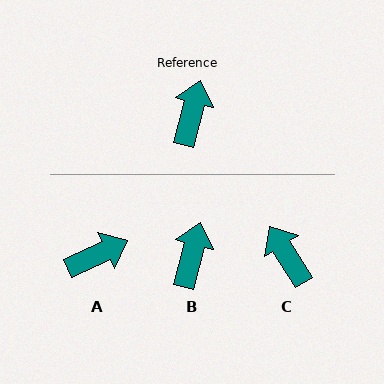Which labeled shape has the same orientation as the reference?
B.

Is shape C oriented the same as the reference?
No, it is off by about 47 degrees.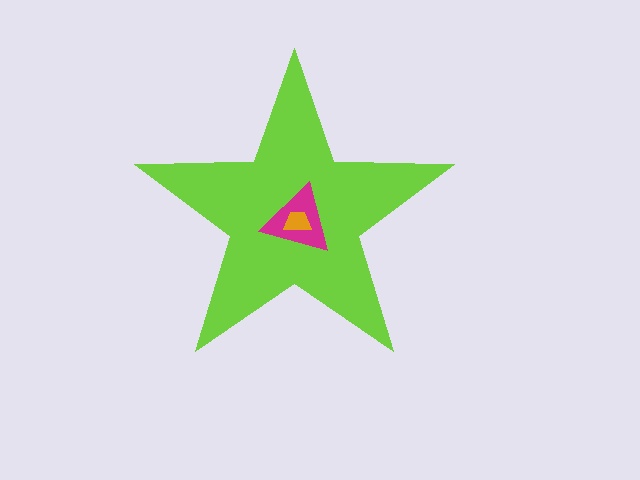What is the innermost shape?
The orange trapezoid.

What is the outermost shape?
The lime star.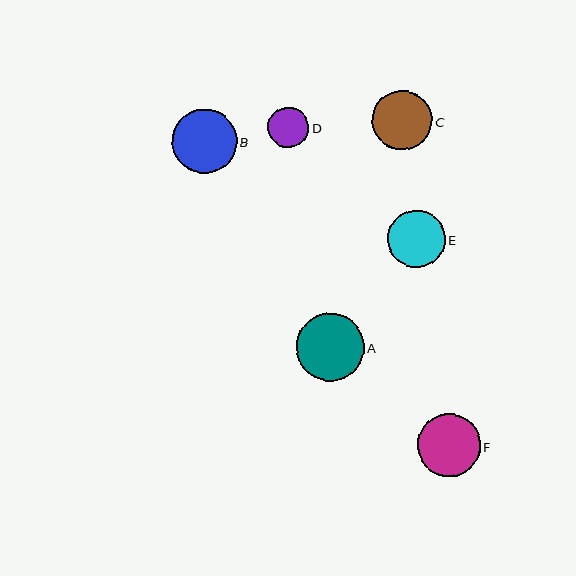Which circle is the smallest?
Circle D is the smallest with a size of approximately 41 pixels.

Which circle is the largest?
Circle A is the largest with a size of approximately 68 pixels.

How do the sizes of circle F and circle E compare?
Circle F and circle E are approximately the same size.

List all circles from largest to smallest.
From largest to smallest: A, B, F, C, E, D.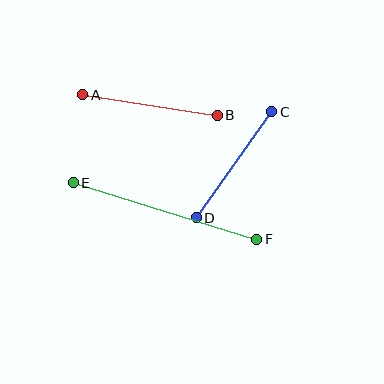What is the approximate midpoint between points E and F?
The midpoint is at approximately (165, 211) pixels.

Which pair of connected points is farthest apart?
Points E and F are farthest apart.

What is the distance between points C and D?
The distance is approximately 130 pixels.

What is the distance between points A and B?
The distance is approximately 136 pixels.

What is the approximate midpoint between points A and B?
The midpoint is at approximately (150, 105) pixels.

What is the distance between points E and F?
The distance is approximately 192 pixels.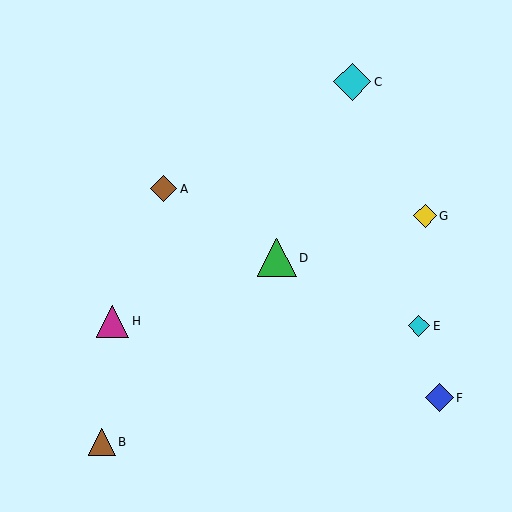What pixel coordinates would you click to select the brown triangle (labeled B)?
Click at (102, 442) to select the brown triangle B.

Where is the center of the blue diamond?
The center of the blue diamond is at (439, 398).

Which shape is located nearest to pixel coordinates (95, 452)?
The brown triangle (labeled B) at (102, 442) is nearest to that location.